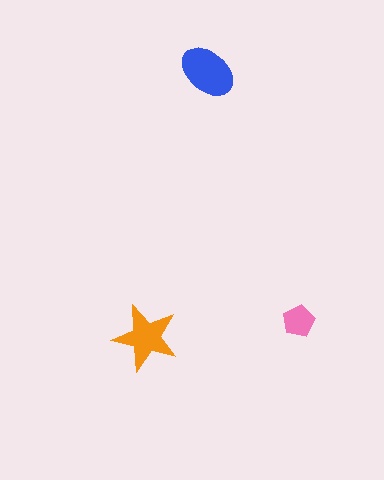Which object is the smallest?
The pink pentagon.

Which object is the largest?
The blue ellipse.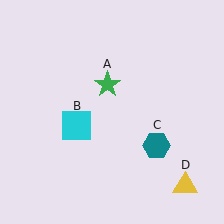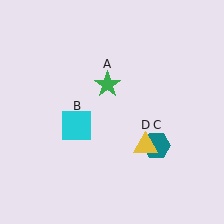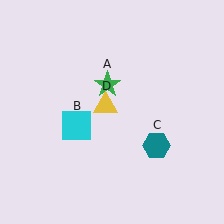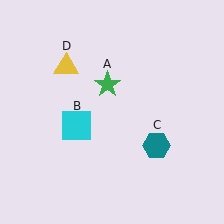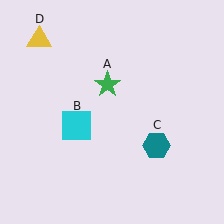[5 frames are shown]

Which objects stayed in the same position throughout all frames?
Green star (object A) and cyan square (object B) and teal hexagon (object C) remained stationary.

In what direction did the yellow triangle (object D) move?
The yellow triangle (object D) moved up and to the left.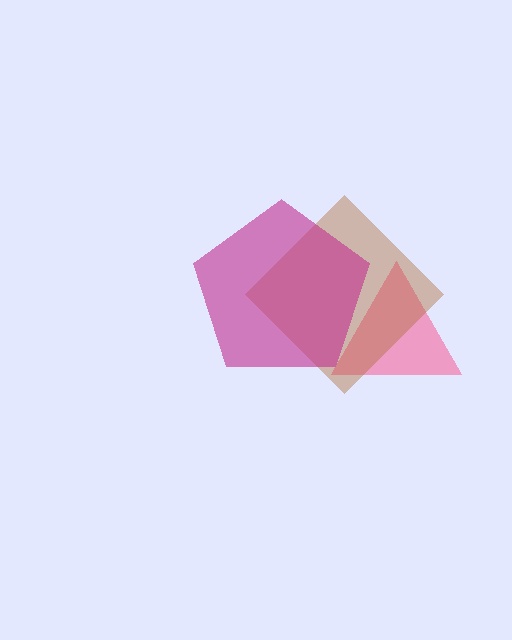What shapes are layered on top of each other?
The layered shapes are: a pink triangle, a brown diamond, a magenta pentagon.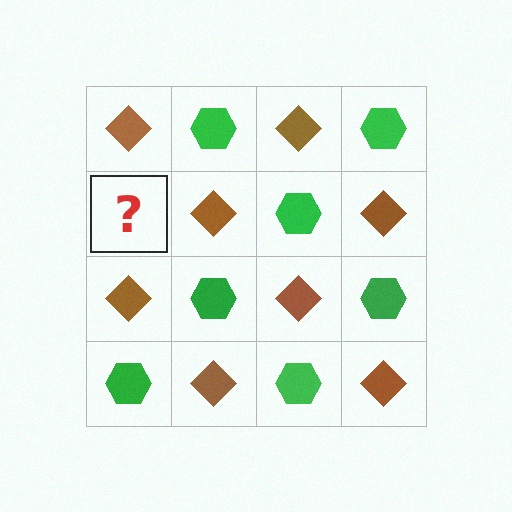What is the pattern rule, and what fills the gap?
The rule is that it alternates brown diamond and green hexagon in a checkerboard pattern. The gap should be filled with a green hexagon.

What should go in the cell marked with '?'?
The missing cell should contain a green hexagon.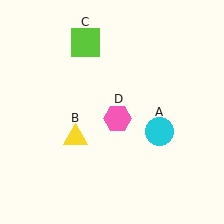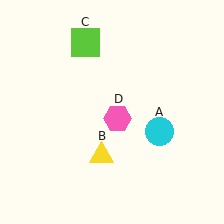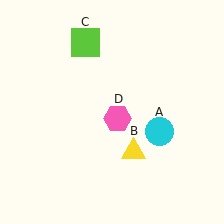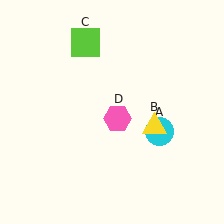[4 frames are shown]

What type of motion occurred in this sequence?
The yellow triangle (object B) rotated counterclockwise around the center of the scene.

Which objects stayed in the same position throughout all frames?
Cyan circle (object A) and lime square (object C) and pink hexagon (object D) remained stationary.